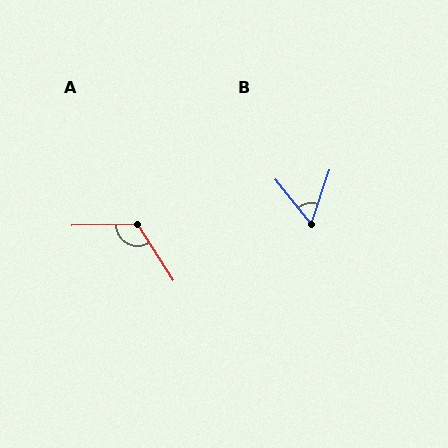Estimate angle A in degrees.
Approximately 121 degrees.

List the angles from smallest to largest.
B (58°), A (121°).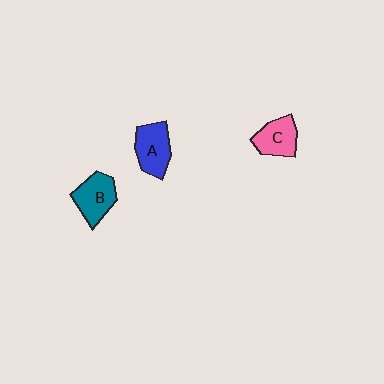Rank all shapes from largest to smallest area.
From largest to smallest: B (teal), A (blue), C (pink).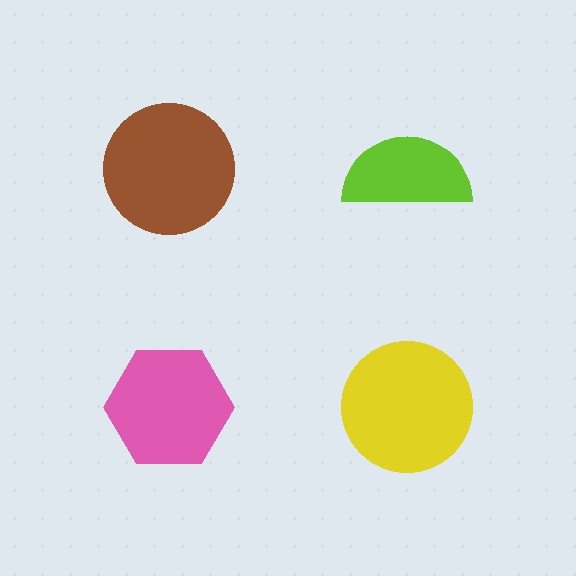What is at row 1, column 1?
A brown circle.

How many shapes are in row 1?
2 shapes.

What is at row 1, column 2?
A lime semicircle.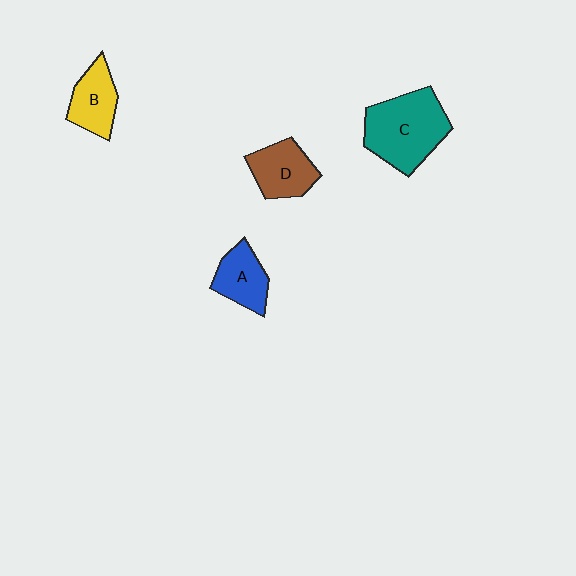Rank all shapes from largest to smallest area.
From largest to smallest: C (teal), D (brown), B (yellow), A (blue).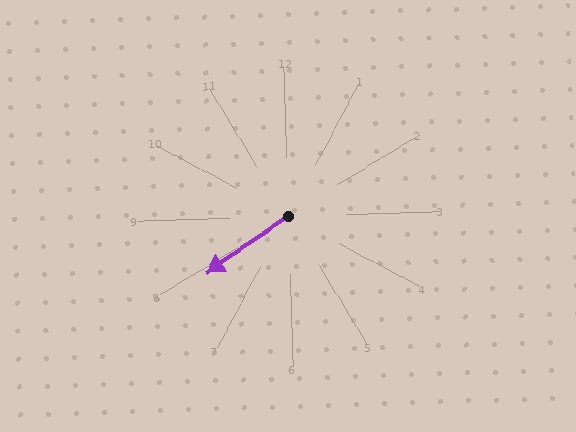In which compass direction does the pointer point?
Southwest.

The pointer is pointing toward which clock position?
Roughly 8 o'clock.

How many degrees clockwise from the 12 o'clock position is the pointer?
Approximately 237 degrees.